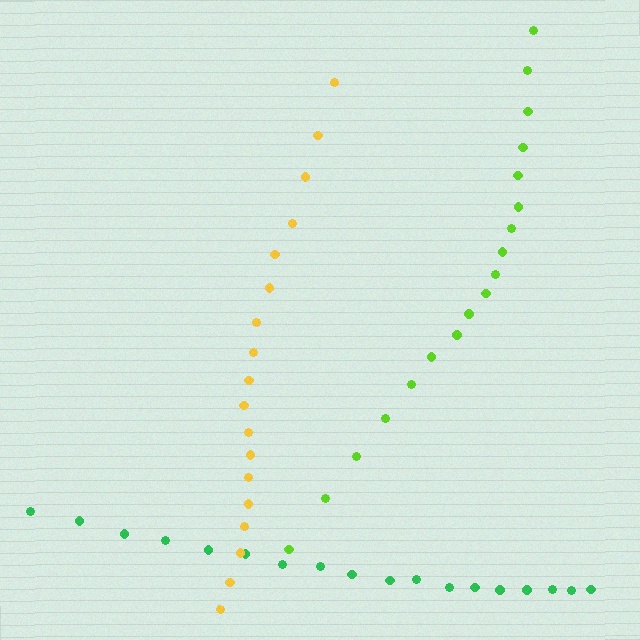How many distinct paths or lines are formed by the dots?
There are 3 distinct paths.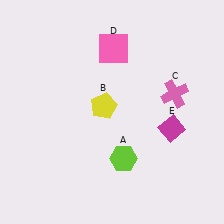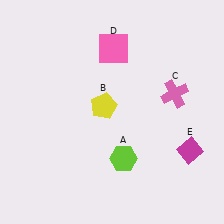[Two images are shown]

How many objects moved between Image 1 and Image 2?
1 object moved between the two images.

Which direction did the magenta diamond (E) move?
The magenta diamond (E) moved down.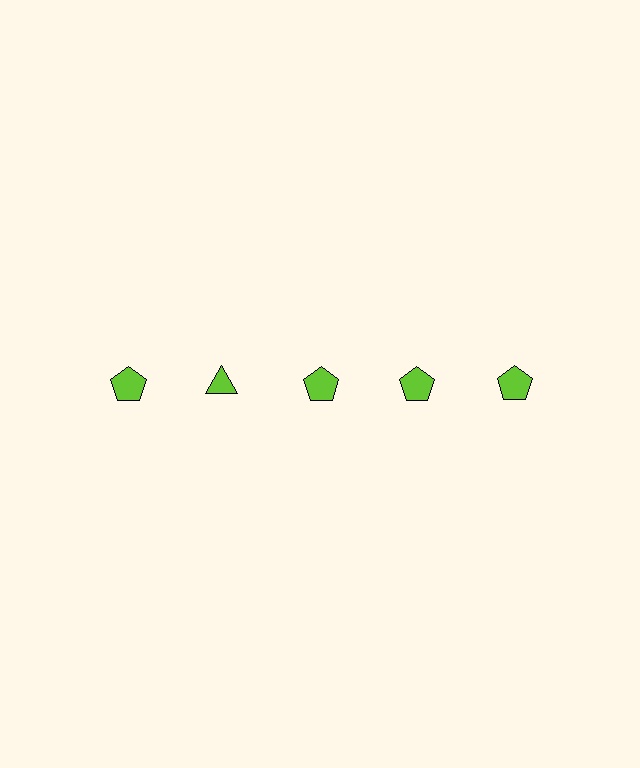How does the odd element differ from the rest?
It has a different shape: triangle instead of pentagon.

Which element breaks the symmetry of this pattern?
The lime triangle in the top row, second from left column breaks the symmetry. All other shapes are lime pentagons.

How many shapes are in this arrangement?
There are 5 shapes arranged in a grid pattern.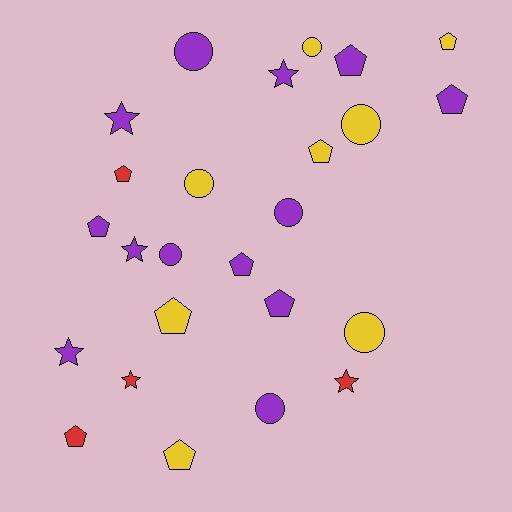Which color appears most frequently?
Purple, with 13 objects.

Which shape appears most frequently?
Pentagon, with 11 objects.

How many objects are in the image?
There are 25 objects.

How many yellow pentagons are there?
There are 4 yellow pentagons.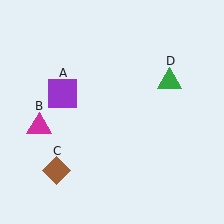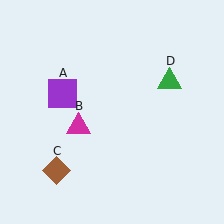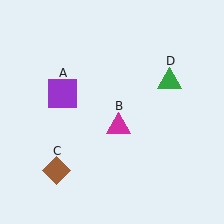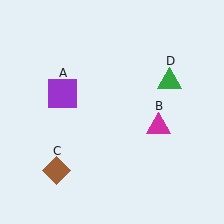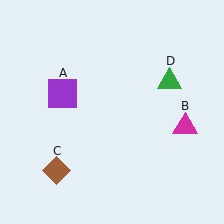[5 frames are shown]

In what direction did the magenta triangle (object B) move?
The magenta triangle (object B) moved right.